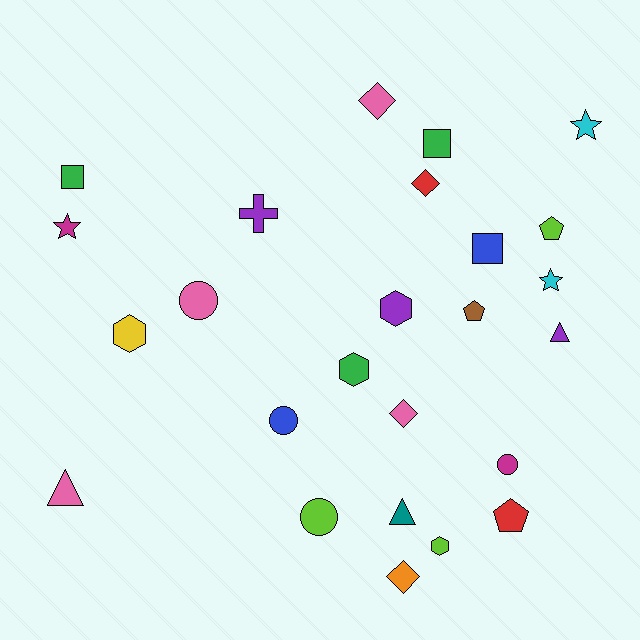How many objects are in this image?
There are 25 objects.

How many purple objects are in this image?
There are 3 purple objects.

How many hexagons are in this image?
There are 4 hexagons.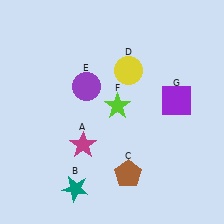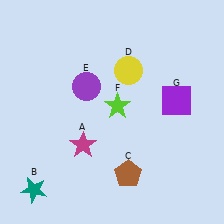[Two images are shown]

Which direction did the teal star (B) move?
The teal star (B) moved left.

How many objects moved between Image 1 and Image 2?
1 object moved between the two images.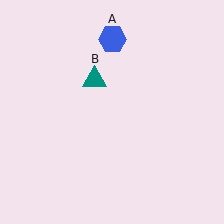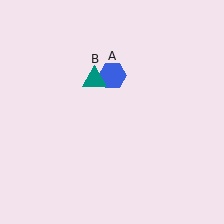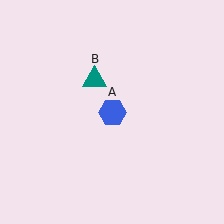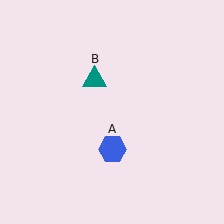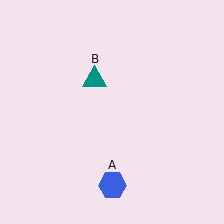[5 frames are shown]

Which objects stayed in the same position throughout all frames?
Teal triangle (object B) remained stationary.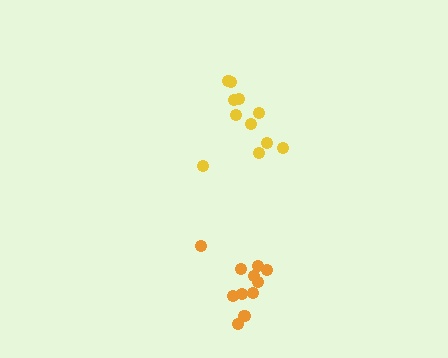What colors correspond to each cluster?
The clusters are colored: orange, yellow.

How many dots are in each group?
Group 1: 11 dots, Group 2: 11 dots (22 total).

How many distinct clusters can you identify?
There are 2 distinct clusters.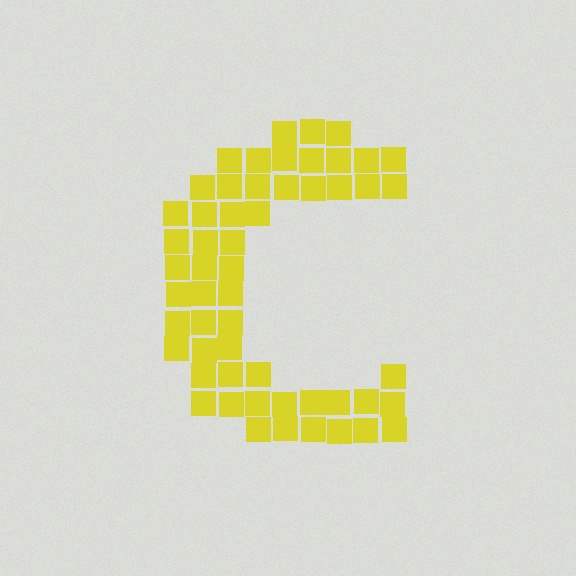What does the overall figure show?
The overall figure shows the letter C.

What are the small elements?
The small elements are squares.